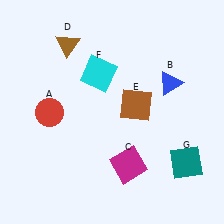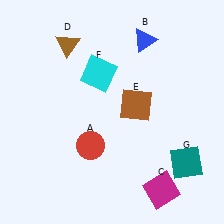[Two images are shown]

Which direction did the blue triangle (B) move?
The blue triangle (B) moved up.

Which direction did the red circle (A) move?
The red circle (A) moved right.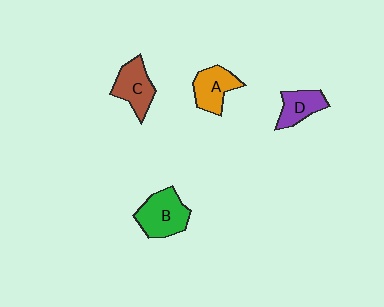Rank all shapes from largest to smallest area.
From largest to smallest: B (green), C (brown), A (orange), D (purple).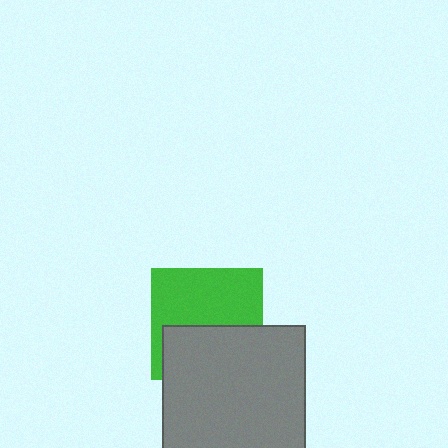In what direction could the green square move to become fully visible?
The green square could move up. That would shift it out from behind the gray square entirely.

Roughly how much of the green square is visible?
About half of it is visible (roughly 56%).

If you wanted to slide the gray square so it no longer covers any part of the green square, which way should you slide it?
Slide it down — that is the most direct way to separate the two shapes.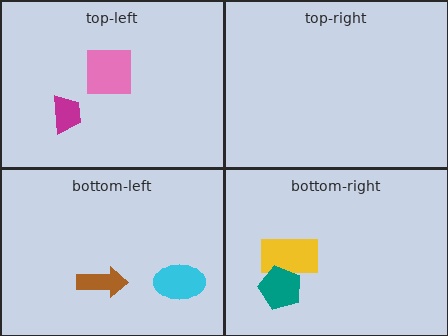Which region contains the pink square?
The top-left region.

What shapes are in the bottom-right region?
The yellow rectangle, the teal pentagon.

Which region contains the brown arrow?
The bottom-left region.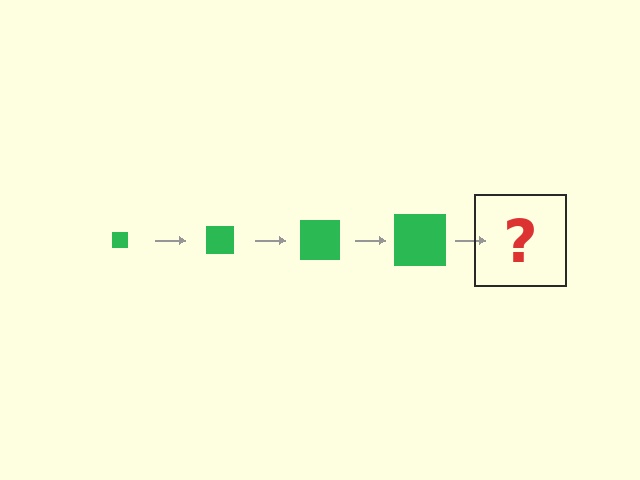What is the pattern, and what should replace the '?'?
The pattern is that the square gets progressively larger each step. The '?' should be a green square, larger than the previous one.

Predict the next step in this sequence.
The next step is a green square, larger than the previous one.